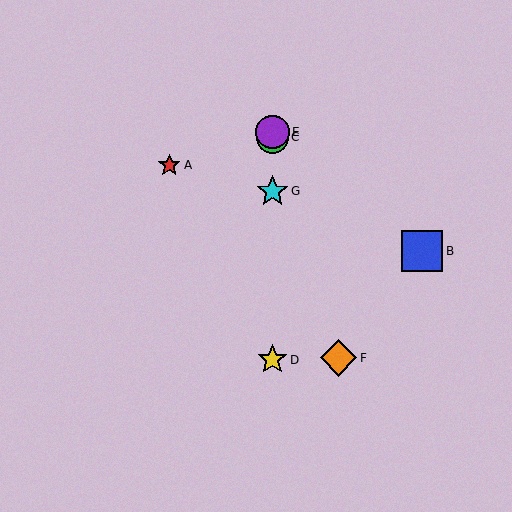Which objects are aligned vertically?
Objects C, D, E, G are aligned vertically.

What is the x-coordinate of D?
Object D is at x≈272.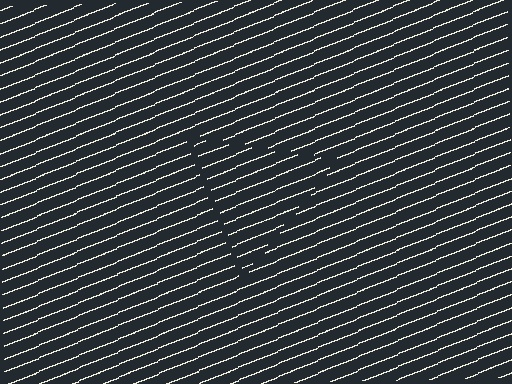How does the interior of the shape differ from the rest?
The interior of the shape contains the same grating, shifted by half a period — the contour is defined by the phase discontinuity where line-ends from the inner and outer gratings abut.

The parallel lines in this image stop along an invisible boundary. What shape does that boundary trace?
An illusory triangle. The interior of the shape contains the same grating, shifted by half a period — the contour is defined by the phase discontinuity where line-ends from the inner and outer gratings abut.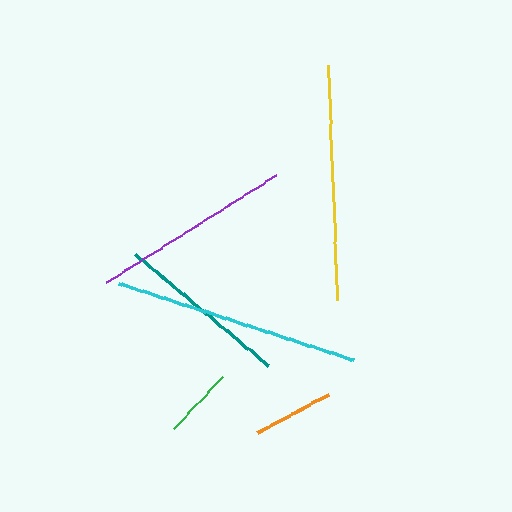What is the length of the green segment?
The green segment is approximately 71 pixels long.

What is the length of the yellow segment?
The yellow segment is approximately 235 pixels long.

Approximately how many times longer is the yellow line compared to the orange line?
The yellow line is approximately 2.9 times the length of the orange line.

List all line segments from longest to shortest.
From longest to shortest: cyan, yellow, purple, teal, orange, green.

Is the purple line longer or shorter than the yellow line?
The yellow line is longer than the purple line.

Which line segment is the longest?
The cyan line is the longest at approximately 247 pixels.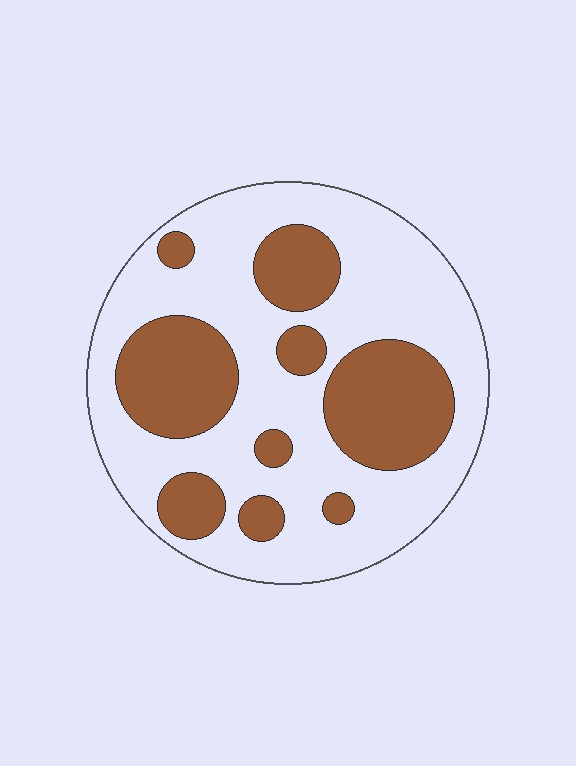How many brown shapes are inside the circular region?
9.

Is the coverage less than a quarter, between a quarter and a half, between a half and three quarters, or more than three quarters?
Between a quarter and a half.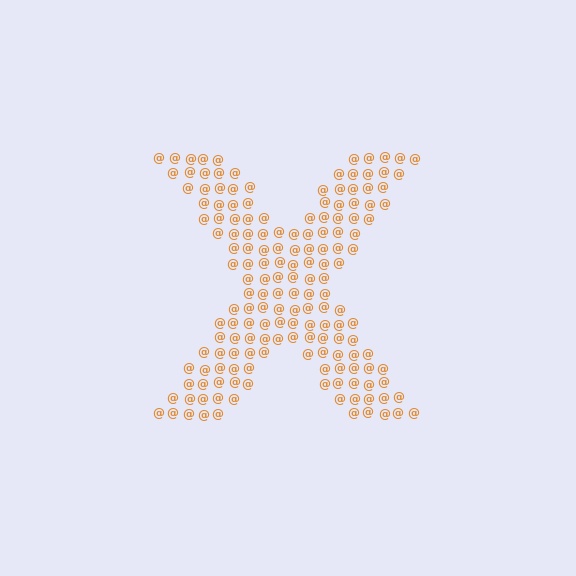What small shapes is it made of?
It is made of small at signs.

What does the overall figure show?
The overall figure shows the letter X.